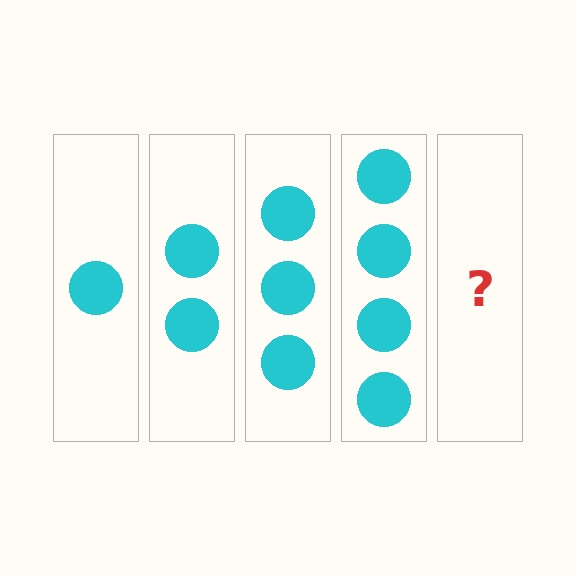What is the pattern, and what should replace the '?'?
The pattern is that each step adds one more circle. The '?' should be 5 circles.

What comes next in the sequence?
The next element should be 5 circles.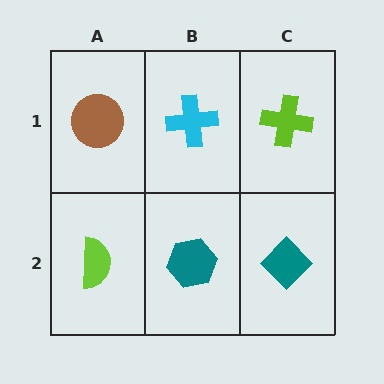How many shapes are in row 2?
3 shapes.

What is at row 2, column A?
A lime semicircle.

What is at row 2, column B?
A teal hexagon.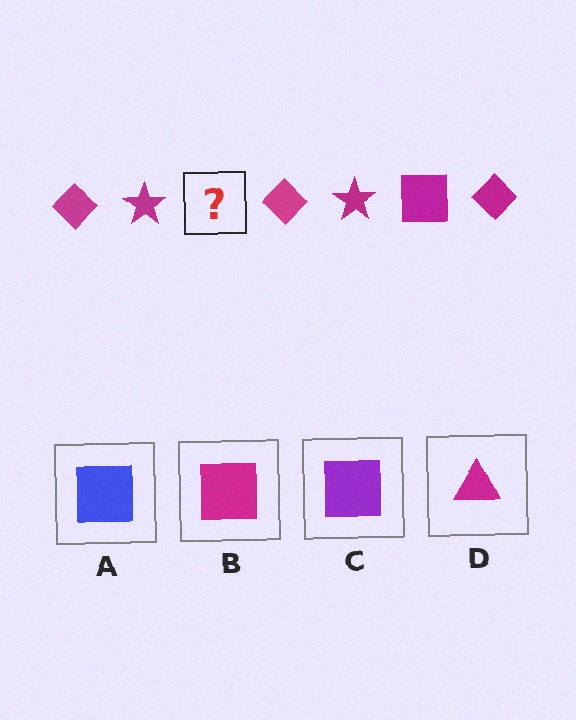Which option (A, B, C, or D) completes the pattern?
B.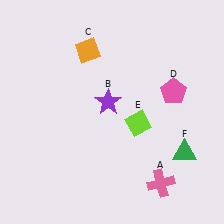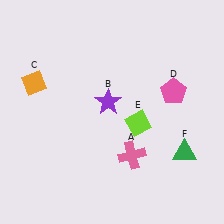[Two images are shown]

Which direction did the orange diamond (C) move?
The orange diamond (C) moved left.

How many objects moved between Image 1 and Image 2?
2 objects moved between the two images.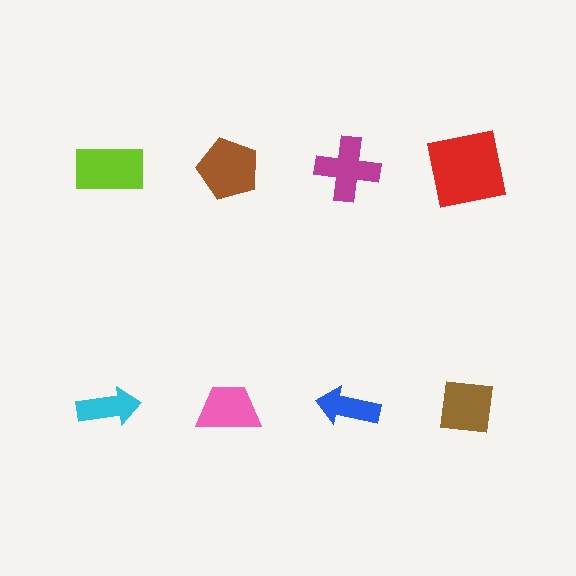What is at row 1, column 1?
A lime rectangle.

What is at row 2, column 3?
A blue arrow.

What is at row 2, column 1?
A cyan arrow.